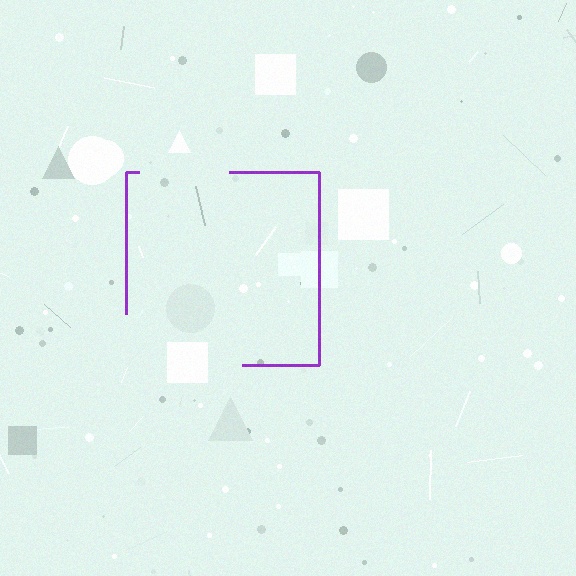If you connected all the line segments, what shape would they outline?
They would outline a square.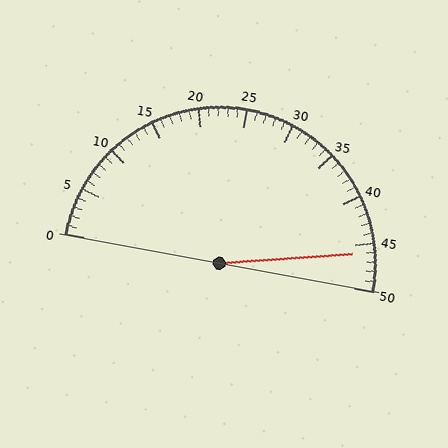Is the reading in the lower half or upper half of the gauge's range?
The reading is in the upper half of the range (0 to 50).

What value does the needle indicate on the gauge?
The needle indicates approximately 46.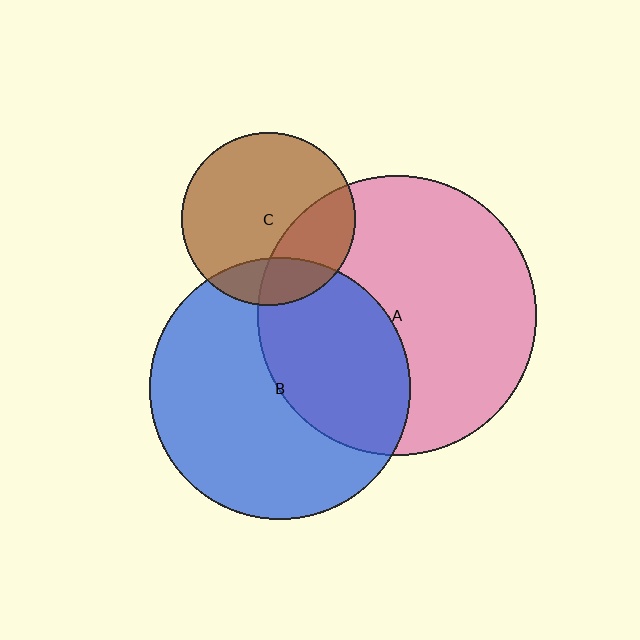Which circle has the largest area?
Circle A (pink).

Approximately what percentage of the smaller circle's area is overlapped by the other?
Approximately 40%.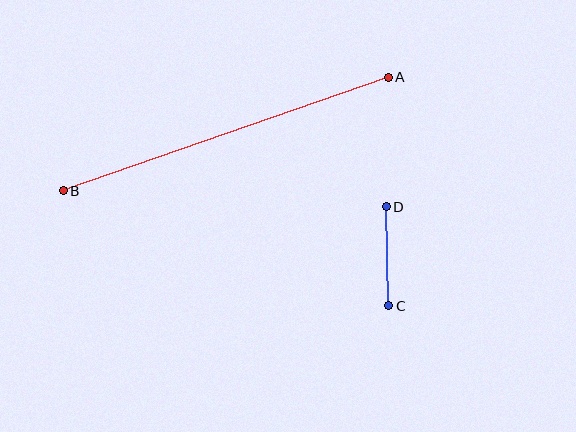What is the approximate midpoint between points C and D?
The midpoint is at approximately (387, 256) pixels.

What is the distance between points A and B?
The distance is approximately 345 pixels.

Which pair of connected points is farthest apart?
Points A and B are farthest apart.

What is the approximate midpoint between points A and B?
The midpoint is at approximately (226, 134) pixels.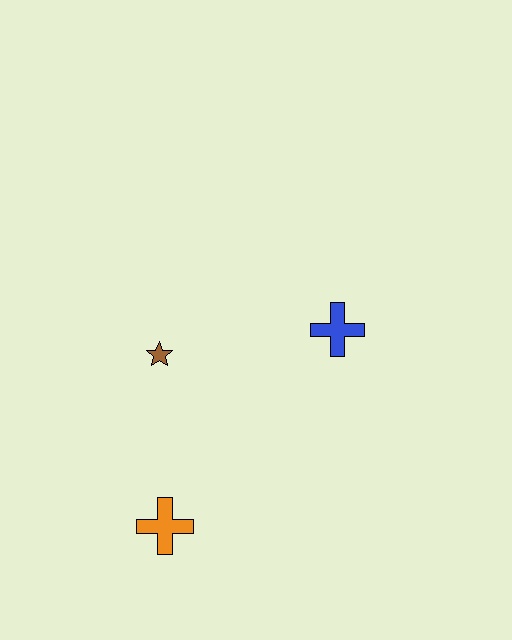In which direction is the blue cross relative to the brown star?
The blue cross is to the right of the brown star.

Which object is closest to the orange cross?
The brown star is closest to the orange cross.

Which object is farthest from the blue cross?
The orange cross is farthest from the blue cross.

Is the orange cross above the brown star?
No